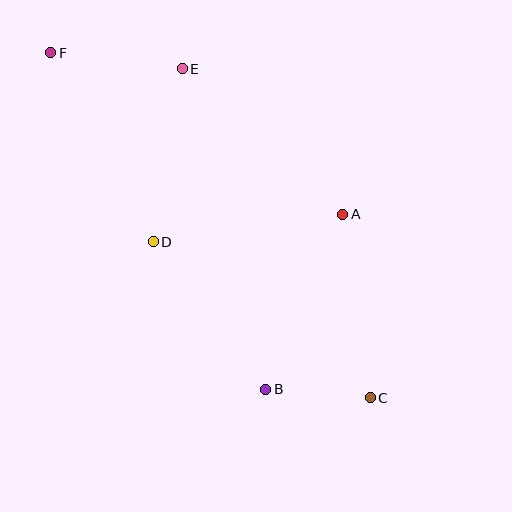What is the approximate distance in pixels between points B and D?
The distance between B and D is approximately 186 pixels.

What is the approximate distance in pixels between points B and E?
The distance between B and E is approximately 332 pixels.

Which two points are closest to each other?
Points B and C are closest to each other.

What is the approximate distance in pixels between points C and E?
The distance between C and E is approximately 379 pixels.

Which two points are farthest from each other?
Points C and F are farthest from each other.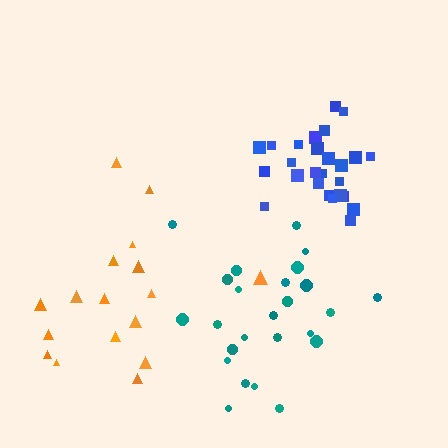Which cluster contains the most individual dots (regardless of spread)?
Blue (27).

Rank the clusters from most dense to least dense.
blue, teal, orange.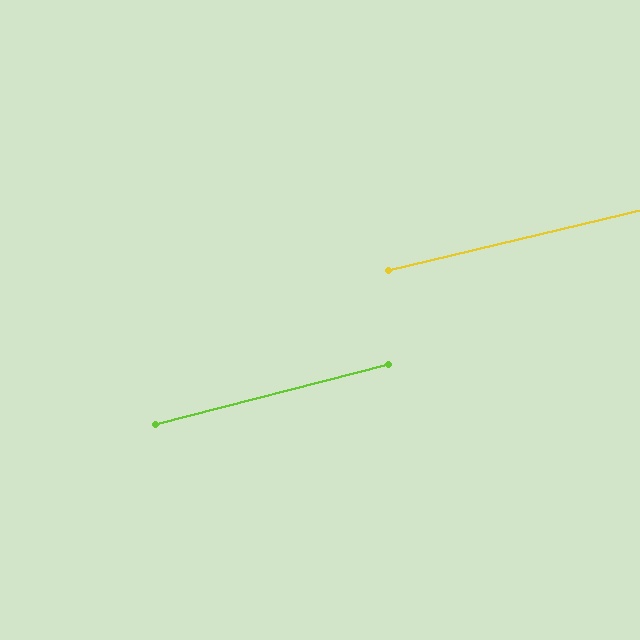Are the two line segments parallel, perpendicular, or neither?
Parallel — their directions differ by only 1.1°.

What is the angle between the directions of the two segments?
Approximately 1 degree.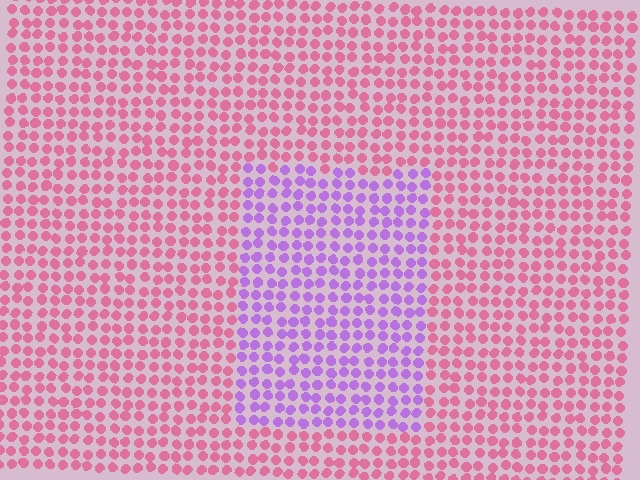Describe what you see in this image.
The image is filled with small pink elements in a uniform arrangement. A rectangle-shaped region is visible where the elements are tinted to a slightly different hue, forming a subtle color boundary.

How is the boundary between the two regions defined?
The boundary is defined purely by a slight shift in hue (about 59 degrees). Spacing, size, and orientation are identical on both sides.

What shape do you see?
I see a rectangle.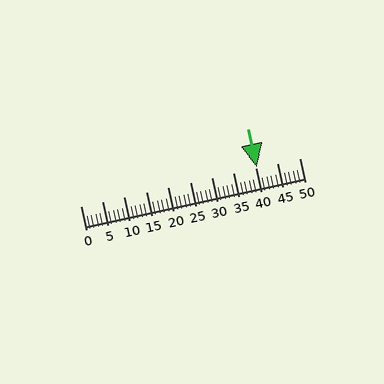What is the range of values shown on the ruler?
The ruler shows values from 0 to 50.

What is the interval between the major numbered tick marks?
The major tick marks are spaced 5 units apart.